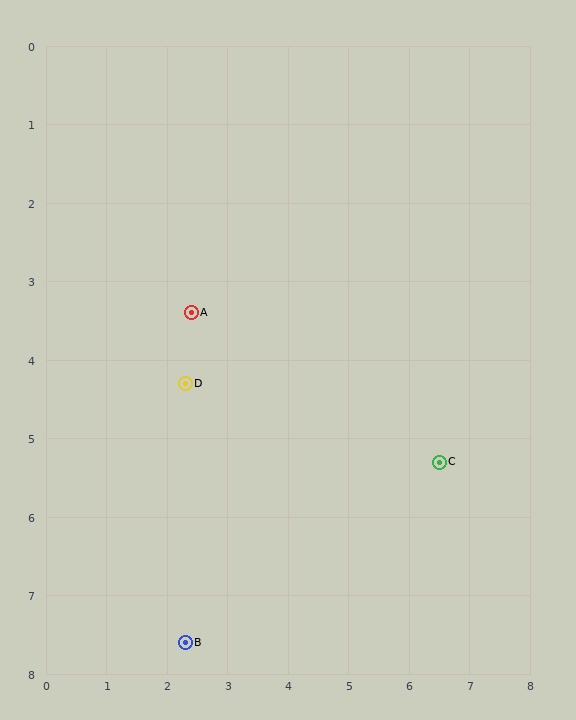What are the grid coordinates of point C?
Point C is at approximately (6.5, 5.3).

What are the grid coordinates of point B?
Point B is at approximately (2.3, 7.6).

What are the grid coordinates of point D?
Point D is at approximately (2.3, 4.3).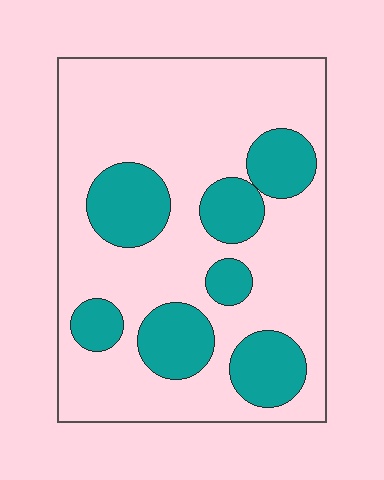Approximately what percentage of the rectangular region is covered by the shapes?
Approximately 25%.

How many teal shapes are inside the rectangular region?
7.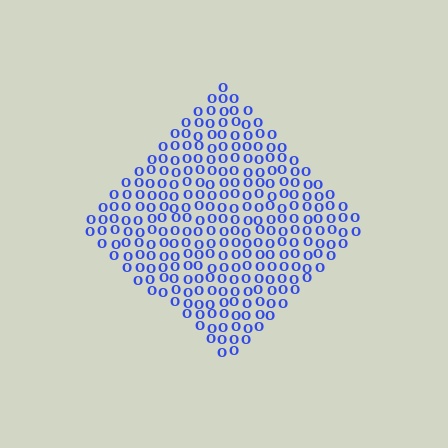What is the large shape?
The large shape is a diamond.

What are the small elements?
The small elements are letter O's.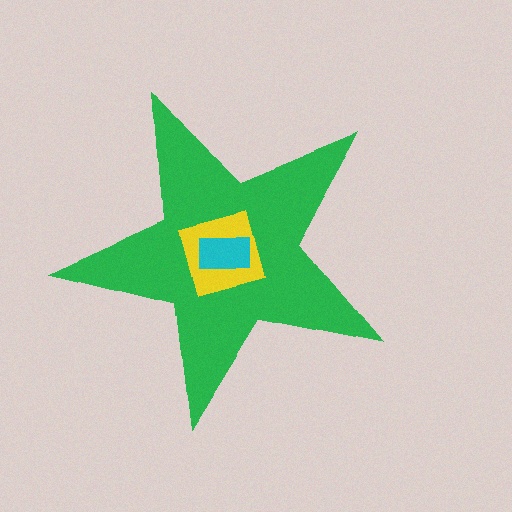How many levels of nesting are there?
3.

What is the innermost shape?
The cyan rectangle.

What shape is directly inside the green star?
The yellow square.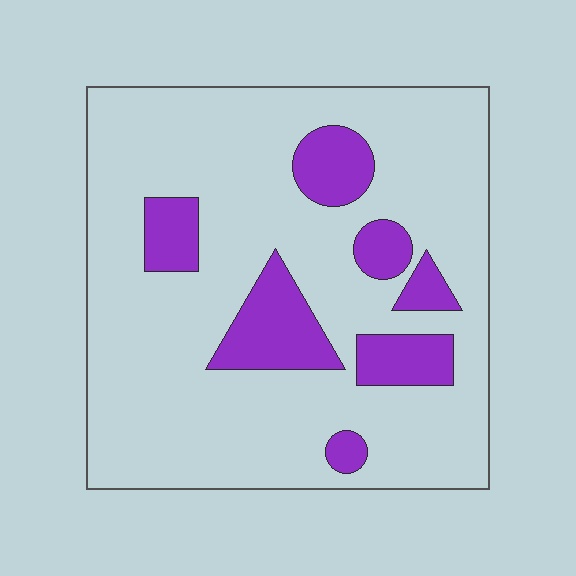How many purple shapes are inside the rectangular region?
7.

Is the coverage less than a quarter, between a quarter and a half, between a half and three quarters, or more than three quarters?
Less than a quarter.